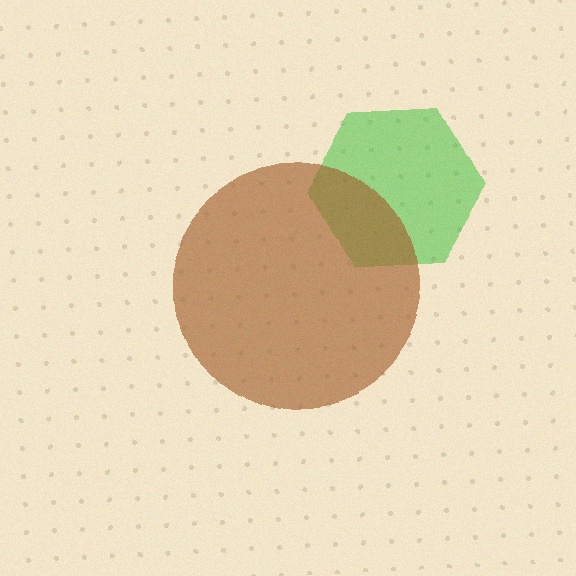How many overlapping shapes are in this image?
There are 2 overlapping shapes in the image.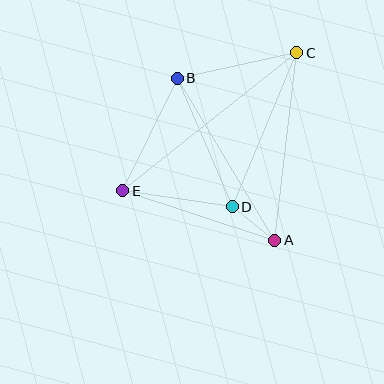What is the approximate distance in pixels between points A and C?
The distance between A and C is approximately 188 pixels.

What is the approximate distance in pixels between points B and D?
The distance between B and D is approximately 140 pixels.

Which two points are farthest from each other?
Points C and E are farthest from each other.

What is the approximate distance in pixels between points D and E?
The distance between D and E is approximately 111 pixels.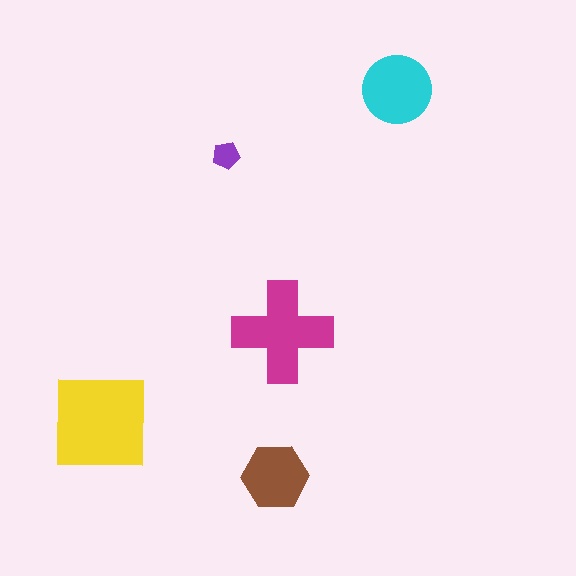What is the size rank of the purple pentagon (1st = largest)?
5th.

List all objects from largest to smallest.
The yellow square, the magenta cross, the cyan circle, the brown hexagon, the purple pentagon.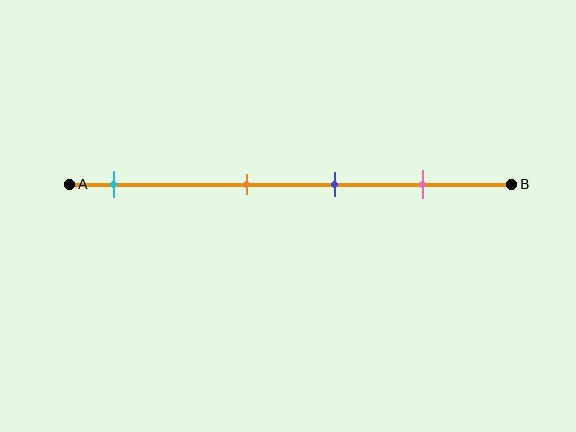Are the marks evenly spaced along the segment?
No, the marks are not evenly spaced.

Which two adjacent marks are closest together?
The orange and blue marks are the closest adjacent pair.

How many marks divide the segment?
There are 4 marks dividing the segment.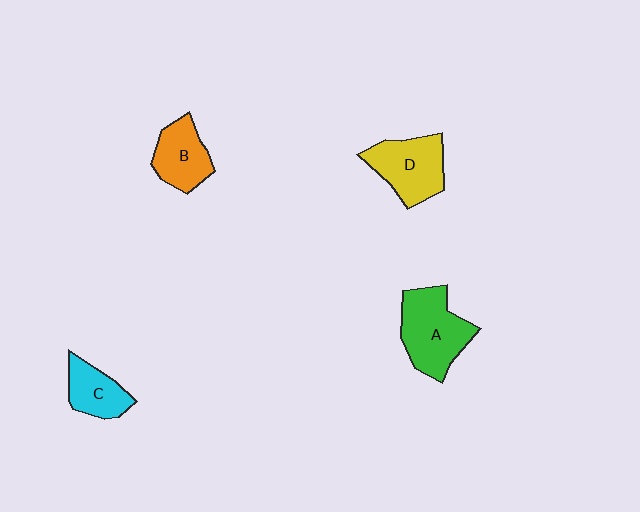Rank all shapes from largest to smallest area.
From largest to smallest: A (green), D (yellow), B (orange), C (cyan).